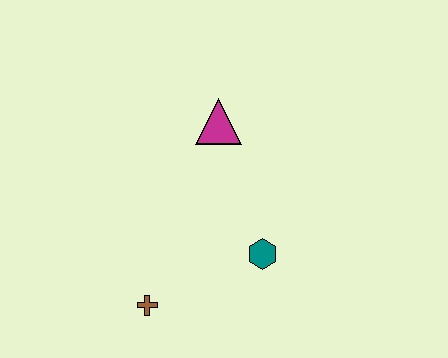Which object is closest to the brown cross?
The teal hexagon is closest to the brown cross.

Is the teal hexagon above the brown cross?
Yes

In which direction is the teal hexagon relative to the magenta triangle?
The teal hexagon is below the magenta triangle.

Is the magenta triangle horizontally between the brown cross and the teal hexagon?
Yes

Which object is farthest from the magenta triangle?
The brown cross is farthest from the magenta triangle.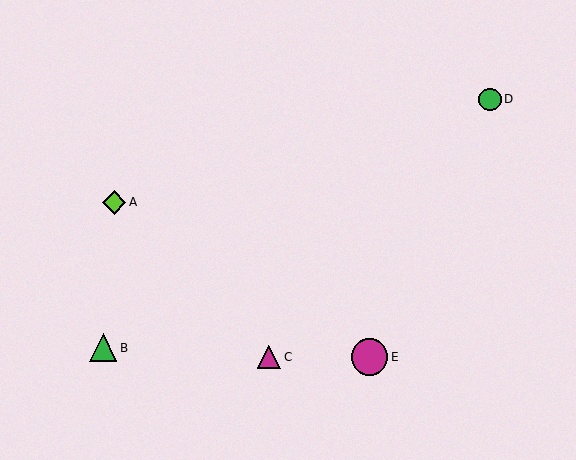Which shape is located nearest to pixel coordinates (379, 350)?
The magenta circle (labeled E) at (370, 357) is nearest to that location.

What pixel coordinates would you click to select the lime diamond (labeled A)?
Click at (114, 202) to select the lime diamond A.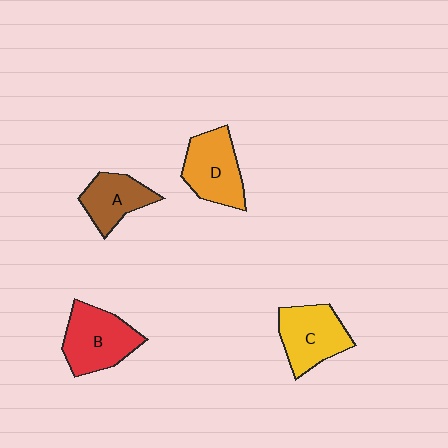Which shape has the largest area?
Shape B (red).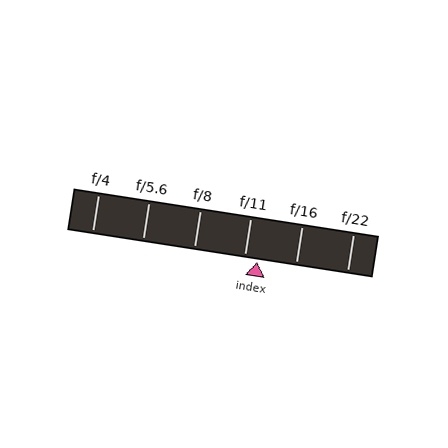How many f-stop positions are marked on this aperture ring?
There are 6 f-stop positions marked.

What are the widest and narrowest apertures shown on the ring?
The widest aperture shown is f/4 and the narrowest is f/22.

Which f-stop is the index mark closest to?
The index mark is closest to f/11.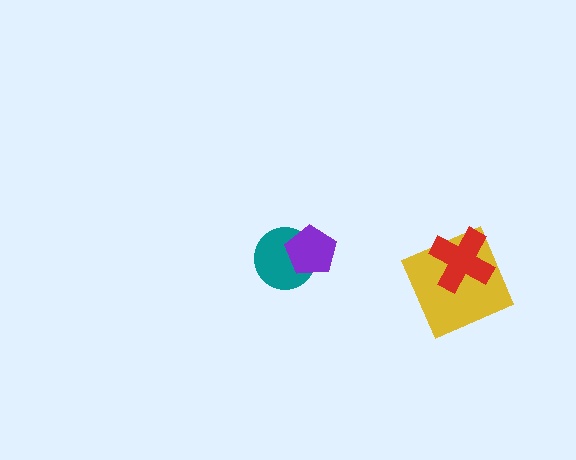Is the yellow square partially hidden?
Yes, it is partially covered by another shape.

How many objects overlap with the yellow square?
1 object overlaps with the yellow square.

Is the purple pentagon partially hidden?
No, no other shape covers it.